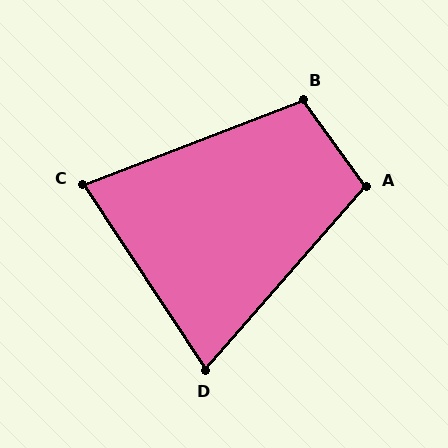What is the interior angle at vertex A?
Approximately 103 degrees (obtuse).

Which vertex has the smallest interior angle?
D, at approximately 75 degrees.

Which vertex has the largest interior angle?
B, at approximately 105 degrees.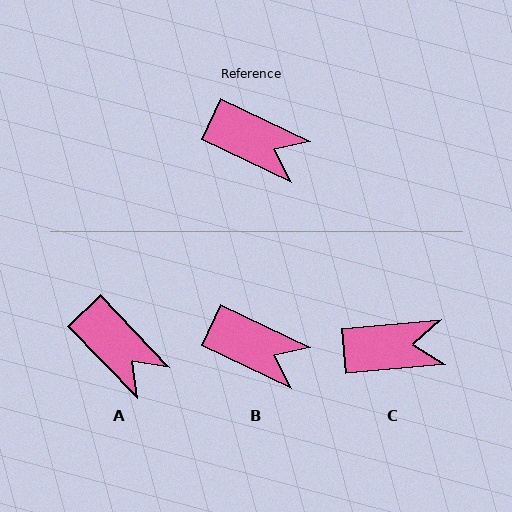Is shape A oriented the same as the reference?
No, it is off by about 21 degrees.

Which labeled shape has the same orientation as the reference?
B.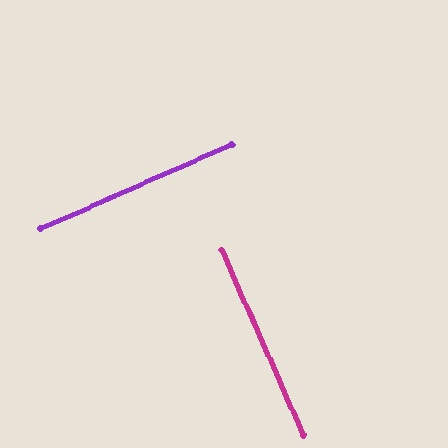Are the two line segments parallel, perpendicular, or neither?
Perpendicular — they meet at approximately 90°.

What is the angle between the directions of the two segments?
Approximately 90 degrees.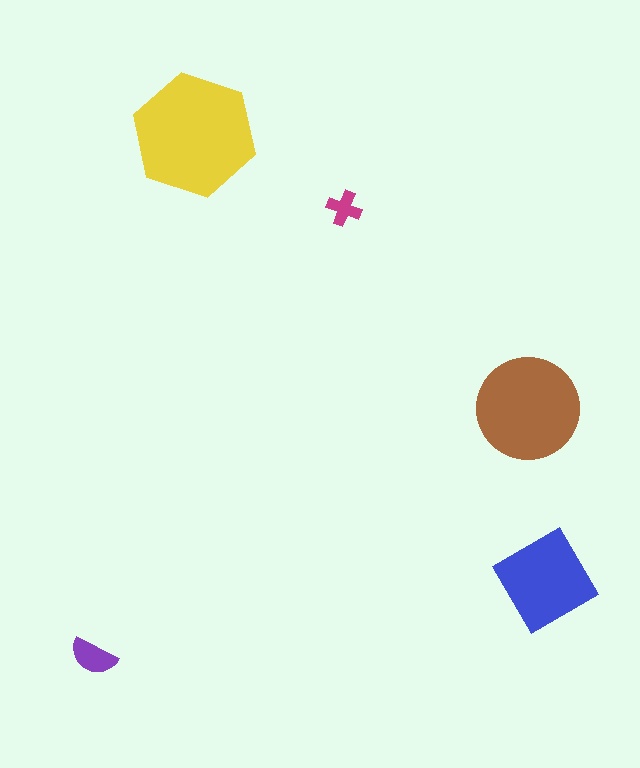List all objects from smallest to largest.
The magenta cross, the purple semicircle, the blue diamond, the brown circle, the yellow hexagon.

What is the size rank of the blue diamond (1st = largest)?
3rd.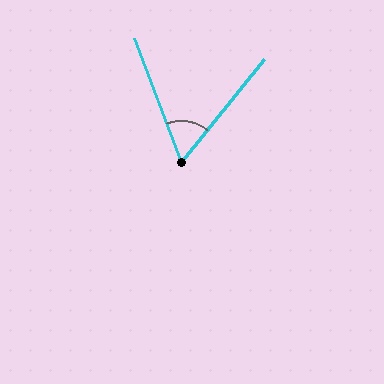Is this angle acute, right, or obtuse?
It is acute.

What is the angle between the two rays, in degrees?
Approximately 60 degrees.